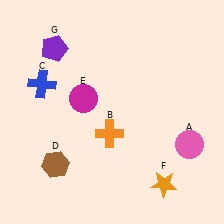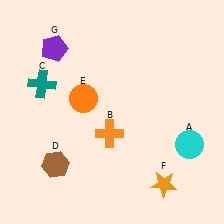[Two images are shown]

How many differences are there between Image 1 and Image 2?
There are 3 differences between the two images.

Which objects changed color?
A changed from pink to cyan. C changed from blue to teal. E changed from magenta to orange.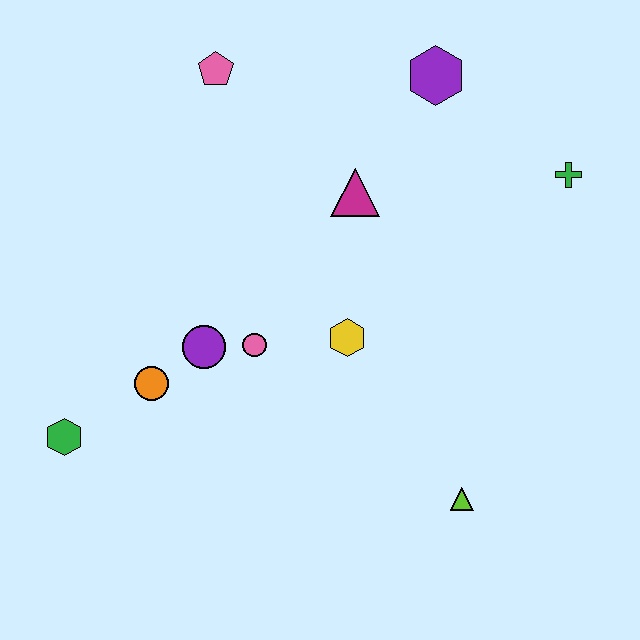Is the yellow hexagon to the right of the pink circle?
Yes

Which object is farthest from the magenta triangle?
The green hexagon is farthest from the magenta triangle.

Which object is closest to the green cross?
The purple hexagon is closest to the green cross.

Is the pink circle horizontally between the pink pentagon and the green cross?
Yes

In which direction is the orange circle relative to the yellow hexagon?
The orange circle is to the left of the yellow hexagon.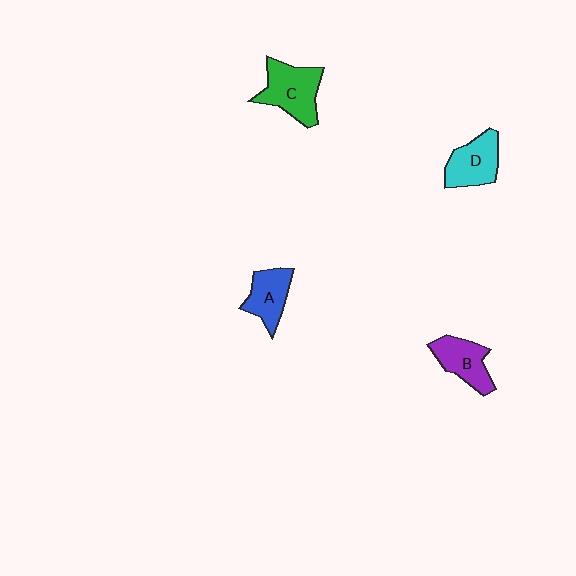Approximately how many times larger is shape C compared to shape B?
Approximately 1.3 times.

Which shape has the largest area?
Shape C (green).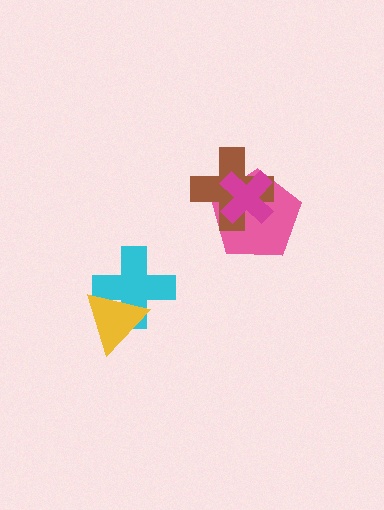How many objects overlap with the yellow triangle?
1 object overlaps with the yellow triangle.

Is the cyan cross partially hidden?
Yes, it is partially covered by another shape.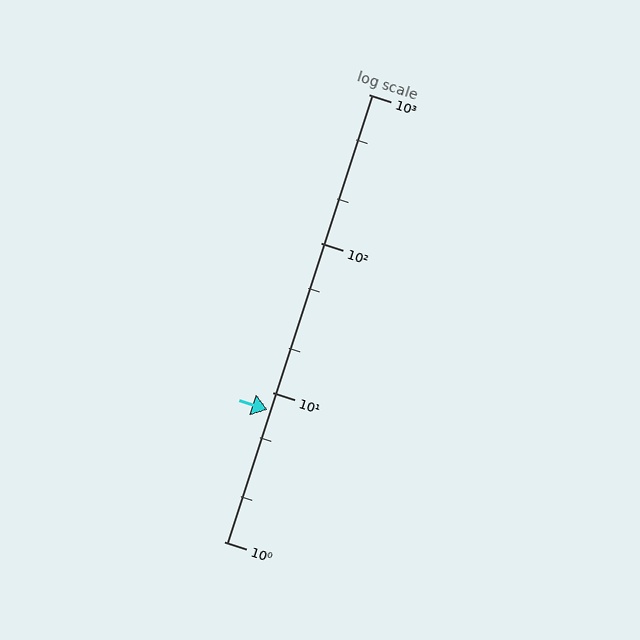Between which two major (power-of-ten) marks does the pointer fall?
The pointer is between 1 and 10.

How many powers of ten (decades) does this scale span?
The scale spans 3 decades, from 1 to 1000.